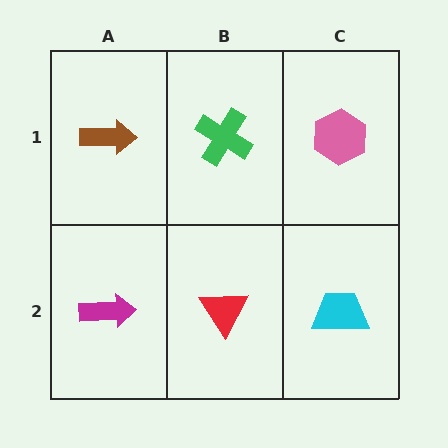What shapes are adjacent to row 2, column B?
A green cross (row 1, column B), a magenta arrow (row 2, column A), a cyan trapezoid (row 2, column C).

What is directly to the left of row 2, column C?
A red triangle.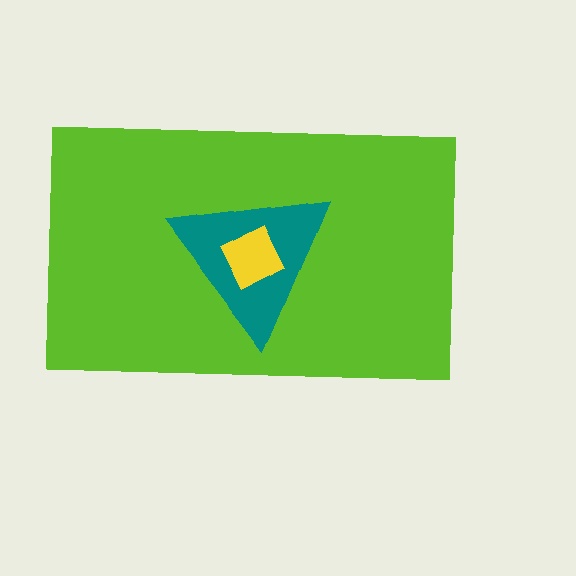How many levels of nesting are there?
3.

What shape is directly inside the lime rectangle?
The teal triangle.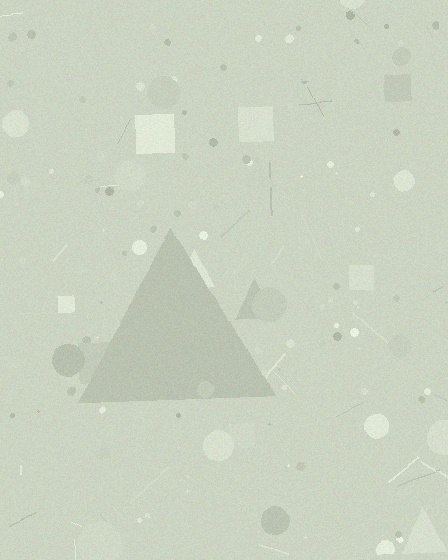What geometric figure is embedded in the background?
A triangle is embedded in the background.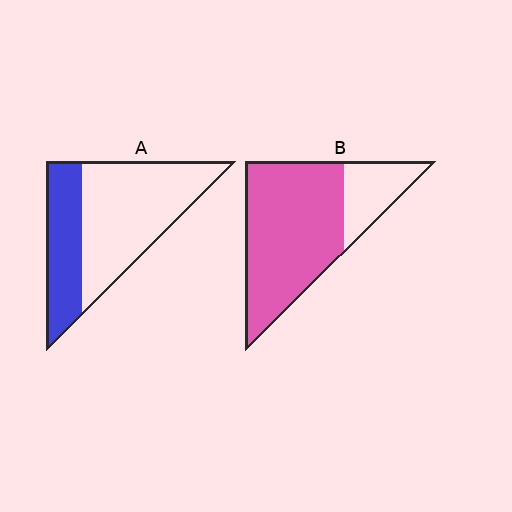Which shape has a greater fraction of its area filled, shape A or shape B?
Shape B.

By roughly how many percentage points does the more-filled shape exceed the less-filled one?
By roughly 40 percentage points (B over A).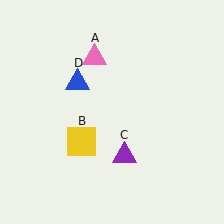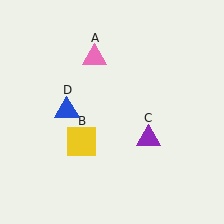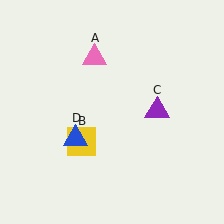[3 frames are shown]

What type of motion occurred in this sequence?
The purple triangle (object C), blue triangle (object D) rotated counterclockwise around the center of the scene.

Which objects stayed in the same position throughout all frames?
Pink triangle (object A) and yellow square (object B) remained stationary.